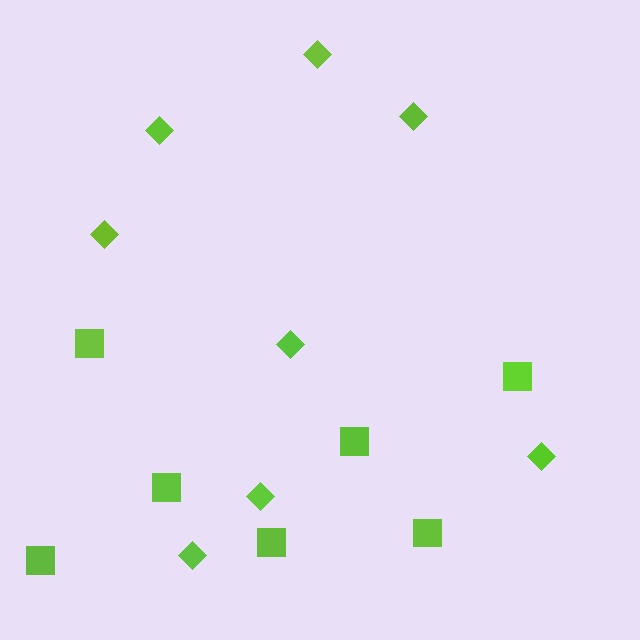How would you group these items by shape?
There are 2 groups: one group of diamonds (8) and one group of squares (7).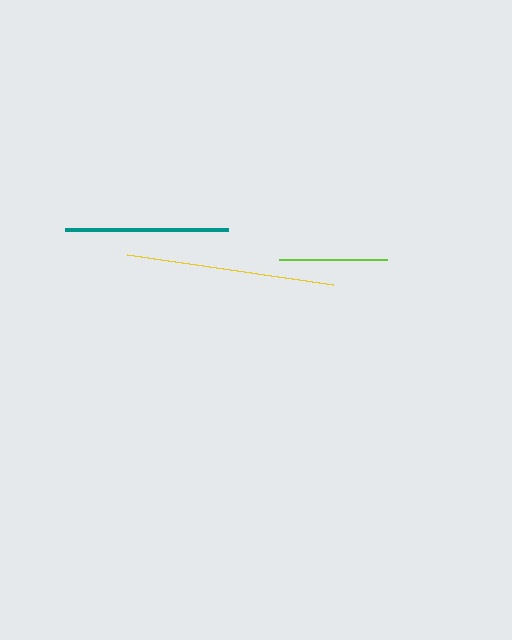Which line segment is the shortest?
The lime line is the shortest at approximately 108 pixels.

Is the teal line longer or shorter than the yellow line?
The yellow line is longer than the teal line.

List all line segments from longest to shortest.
From longest to shortest: yellow, teal, lime.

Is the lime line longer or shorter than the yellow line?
The yellow line is longer than the lime line.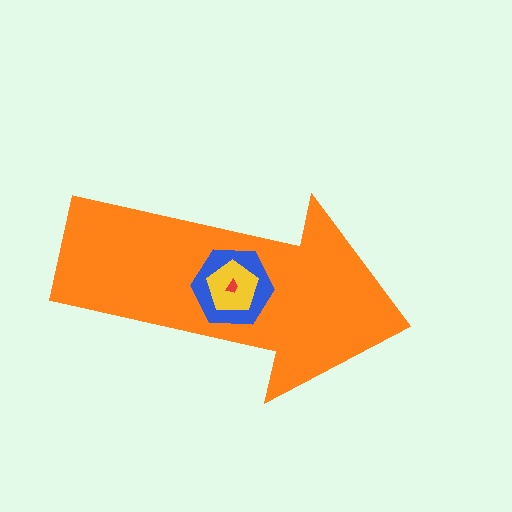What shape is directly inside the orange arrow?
The blue hexagon.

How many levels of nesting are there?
4.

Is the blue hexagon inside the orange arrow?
Yes.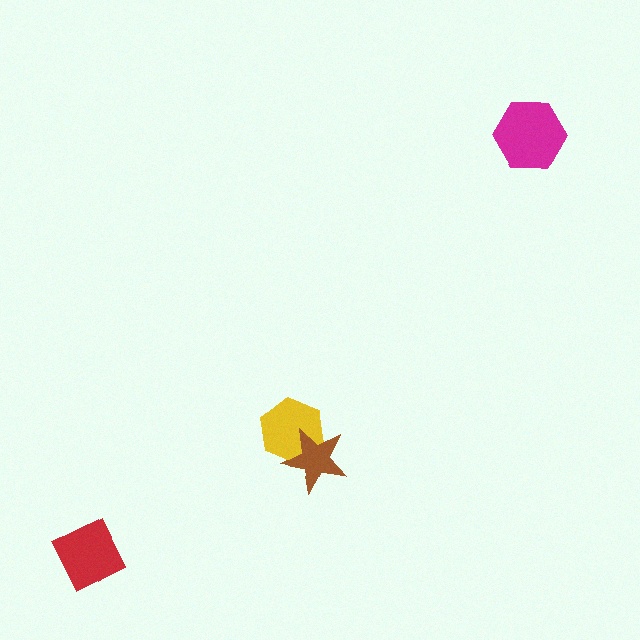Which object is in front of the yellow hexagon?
The brown star is in front of the yellow hexagon.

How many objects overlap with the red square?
0 objects overlap with the red square.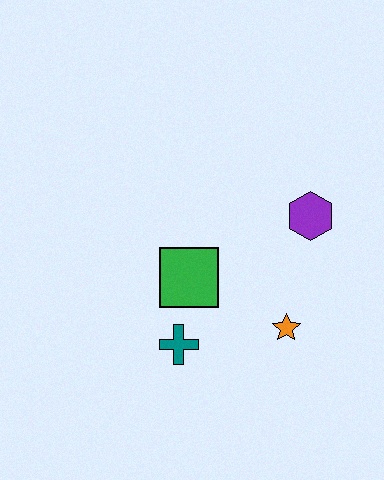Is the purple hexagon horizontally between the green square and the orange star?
No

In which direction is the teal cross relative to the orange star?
The teal cross is to the left of the orange star.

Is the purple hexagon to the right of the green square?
Yes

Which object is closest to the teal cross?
The green square is closest to the teal cross.